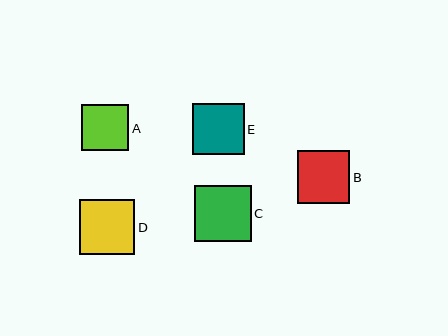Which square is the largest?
Square C is the largest with a size of approximately 56 pixels.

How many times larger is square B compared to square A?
Square B is approximately 1.1 times the size of square A.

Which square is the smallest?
Square A is the smallest with a size of approximately 47 pixels.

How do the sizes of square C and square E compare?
Square C and square E are approximately the same size.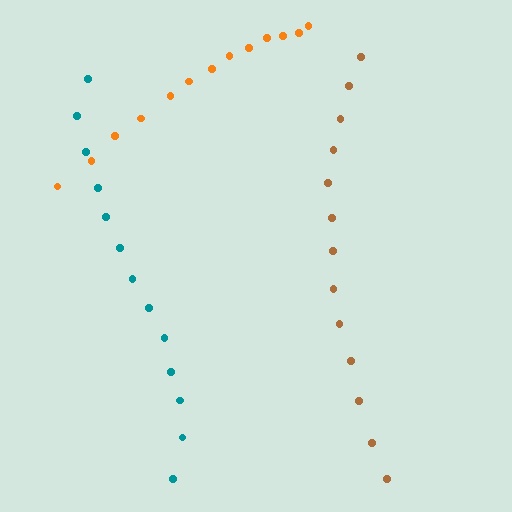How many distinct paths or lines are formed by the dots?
There are 3 distinct paths.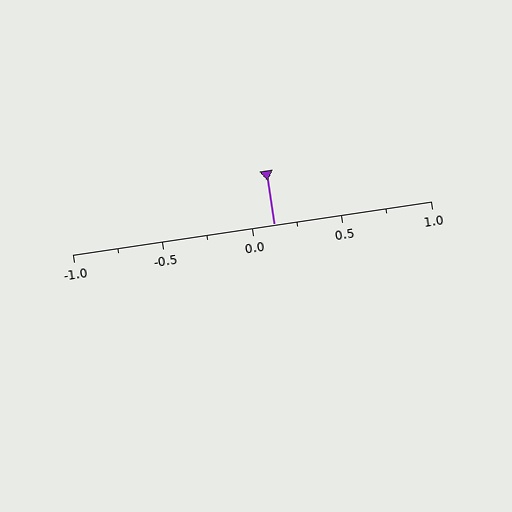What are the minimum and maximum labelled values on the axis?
The axis runs from -1.0 to 1.0.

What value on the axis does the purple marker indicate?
The marker indicates approximately 0.12.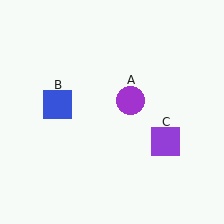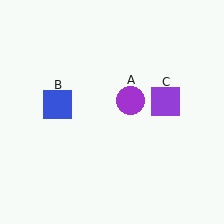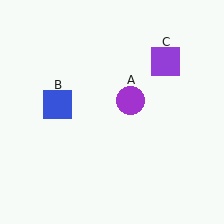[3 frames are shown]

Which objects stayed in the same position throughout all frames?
Purple circle (object A) and blue square (object B) remained stationary.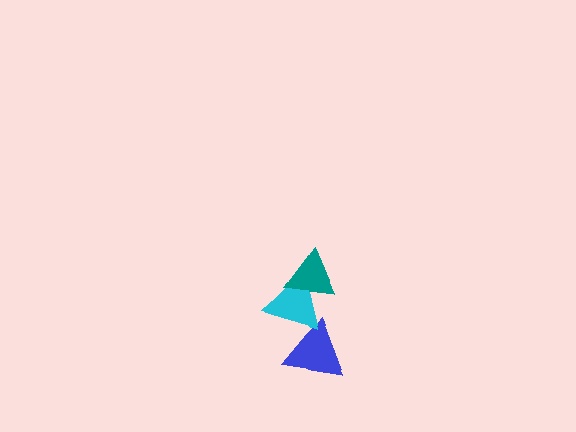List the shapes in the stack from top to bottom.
From top to bottom: the teal triangle, the cyan triangle, the blue triangle.